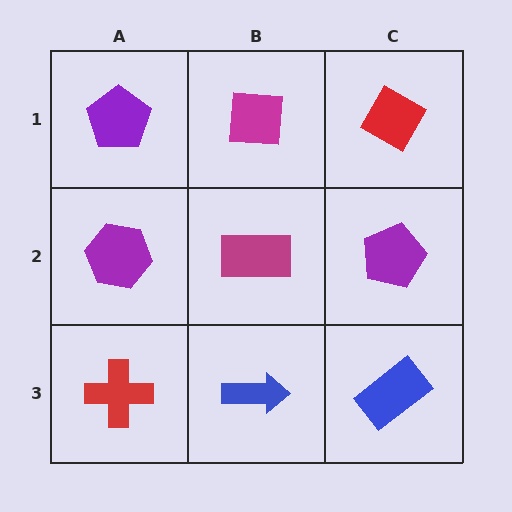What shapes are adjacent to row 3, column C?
A purple pentagon (row 2, column C), a blue arrow (row 3, column B).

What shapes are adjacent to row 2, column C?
A red diamond (row 1, column C), a blue rectangle (row 3, column C), a magenta rectangle (row 2, column B).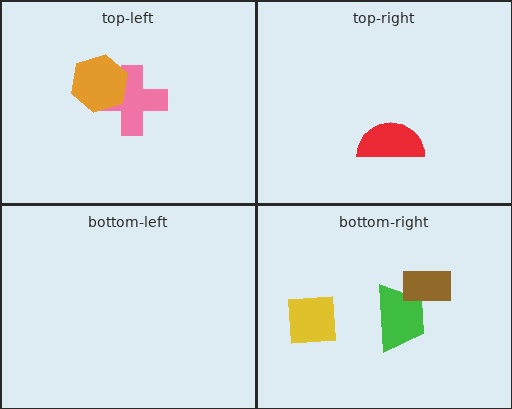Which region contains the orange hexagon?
The top-left region.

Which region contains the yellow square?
The bottom-right region.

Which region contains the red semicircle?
The top-right region.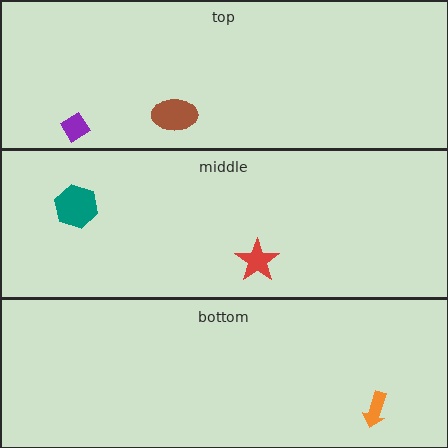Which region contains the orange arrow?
The bottom region.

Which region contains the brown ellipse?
The top region.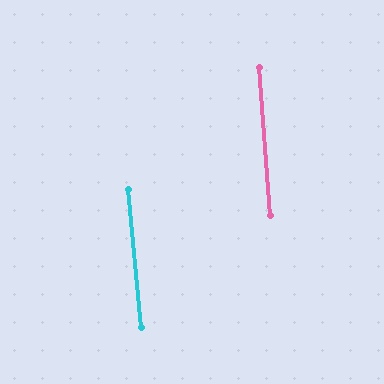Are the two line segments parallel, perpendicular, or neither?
Parallel — their directions differ by only 1.1°.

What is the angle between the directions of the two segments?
Approximately 1 degree.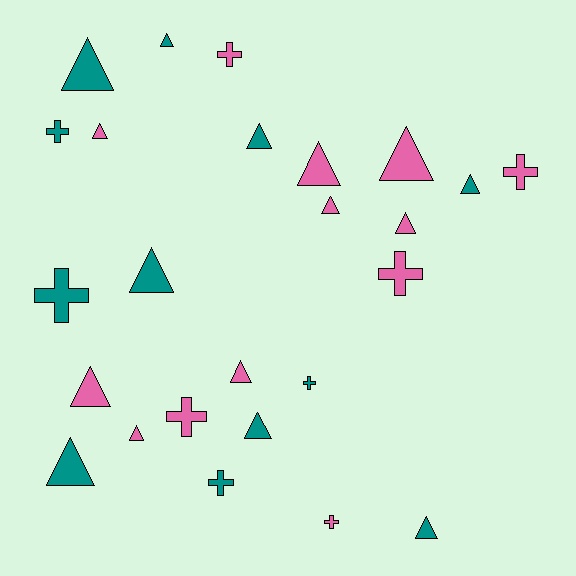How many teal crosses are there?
There are 4 teal crosses.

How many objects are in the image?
There are 25 objects.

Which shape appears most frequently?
Triangle, with 16 objects.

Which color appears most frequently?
Pink, with 13 objects.